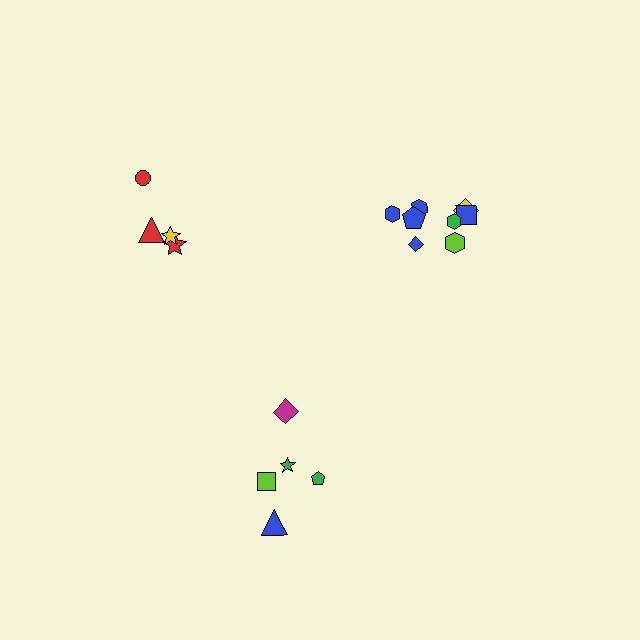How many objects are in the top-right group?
There are 8 objects.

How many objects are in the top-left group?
There are 4 objects.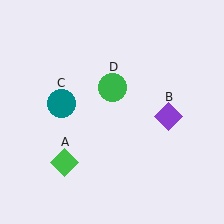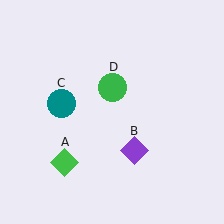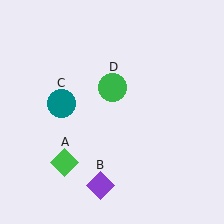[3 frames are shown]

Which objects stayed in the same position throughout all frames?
Green diamond (object A) and teal circle (object C) and green circle (object D) remained stationary.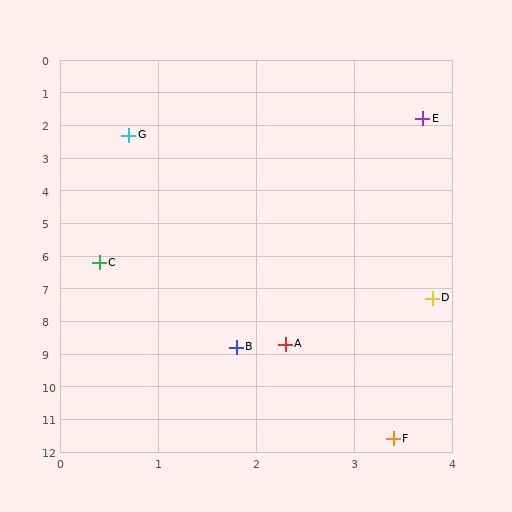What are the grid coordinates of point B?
Point B is at approximately (1.8, 8.8).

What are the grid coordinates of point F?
Point F is at approximately (3.4, 11.6).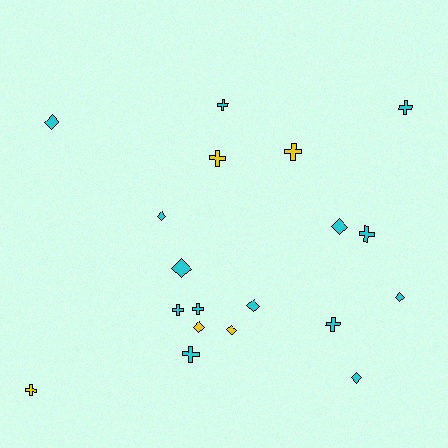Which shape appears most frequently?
Cross, with 10 objects.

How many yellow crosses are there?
There are 3 yellow crosses.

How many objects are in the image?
There are 19 objects.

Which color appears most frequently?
Cyan, with 14 objects.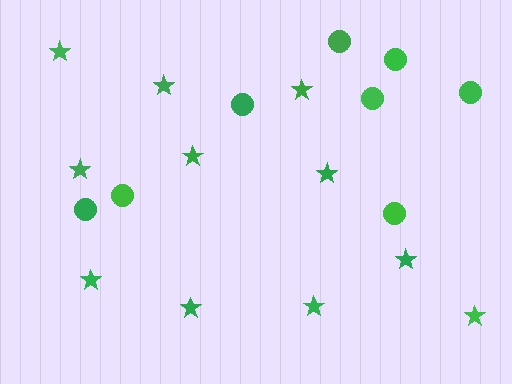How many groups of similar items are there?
There are 2 groups: one group of circles (8) and one group of stars (11).